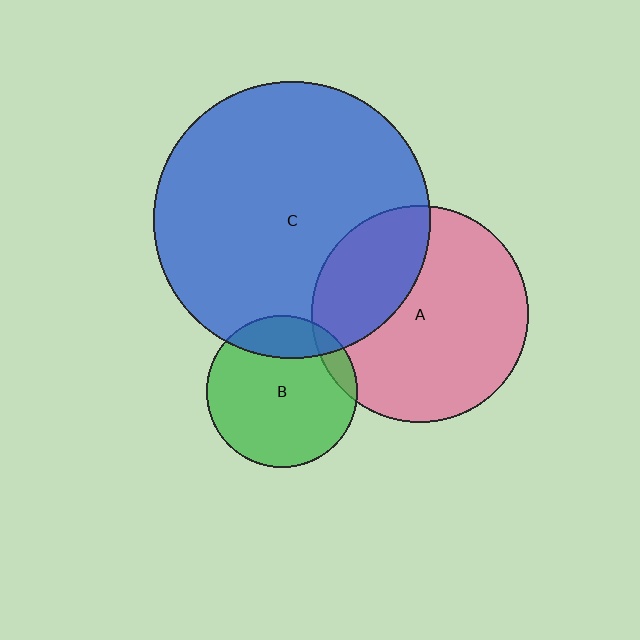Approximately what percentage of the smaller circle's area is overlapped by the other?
Approximately 30%.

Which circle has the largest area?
Circle C (blue).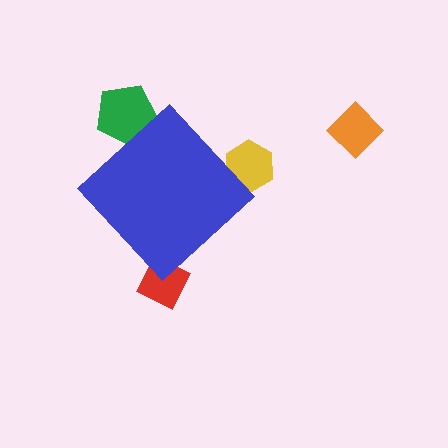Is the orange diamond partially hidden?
No, the orange diamond is fully visible.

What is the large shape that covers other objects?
A blue diamond.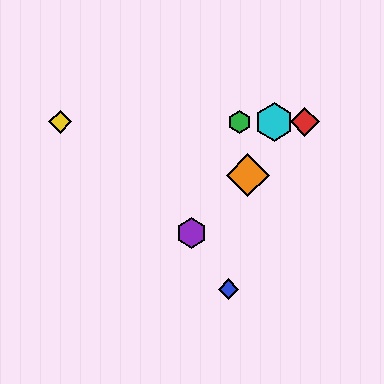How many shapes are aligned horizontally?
4 shapes (the red diamond, the green hexagon, the yellow diamond, the cyan hexagon) are aligned horizontally.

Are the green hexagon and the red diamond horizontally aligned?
Yes, both are at y≈122.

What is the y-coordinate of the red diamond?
The red diamond is at y≈122.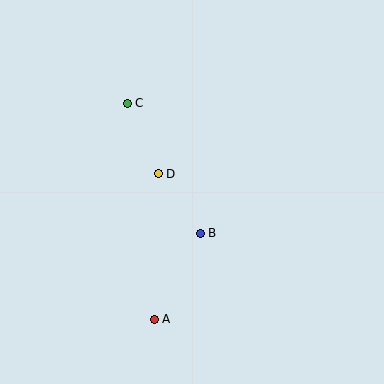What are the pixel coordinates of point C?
Point C is at (127, 103).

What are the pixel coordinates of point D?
Point D is at (158, 174).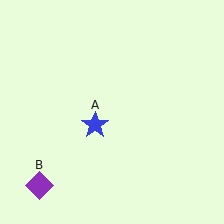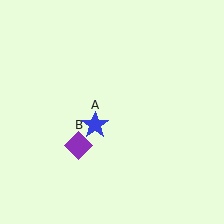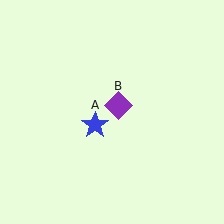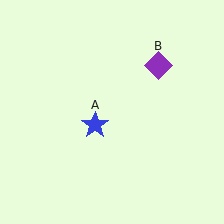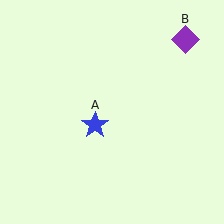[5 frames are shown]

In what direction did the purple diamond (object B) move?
The purple diamond (object B) moved up and to the right.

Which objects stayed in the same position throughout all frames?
Blue star (object A) remained stationary.